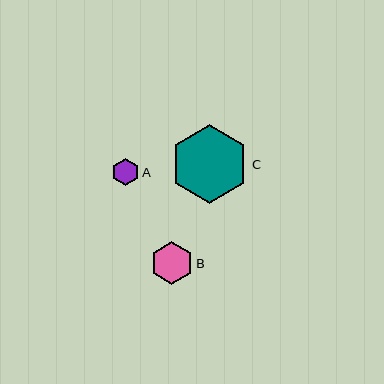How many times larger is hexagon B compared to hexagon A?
Hexagon B is approximately 1.5 times the size of hexagon A.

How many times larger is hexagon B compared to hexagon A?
Hexagon B is approximately 1.5 times the size of hexagon A.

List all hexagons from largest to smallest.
From largest to smallest: C, B, A.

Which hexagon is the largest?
Hexagon C is the largest with a size of approximately 78 pixels.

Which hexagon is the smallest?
Hexagon A is the smallest with a size of approximately 28 pixels.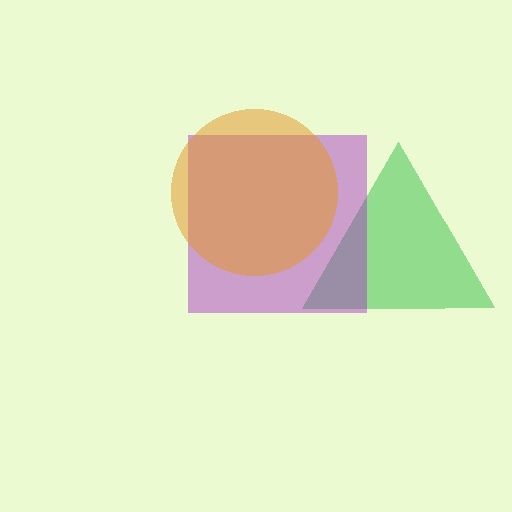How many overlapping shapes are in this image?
There are 3 overlapping shapes in the image.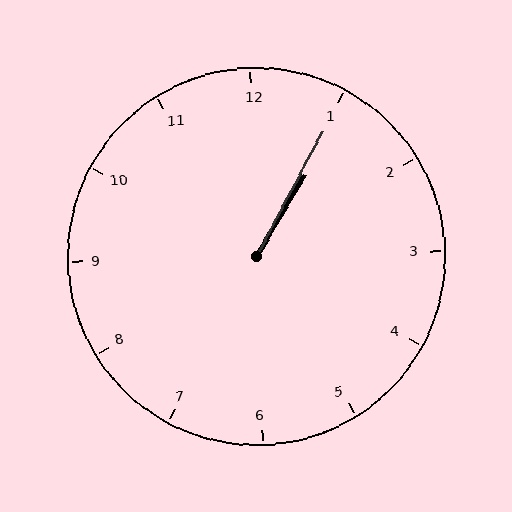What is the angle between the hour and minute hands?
Approximately 2 degrees.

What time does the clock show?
1:05.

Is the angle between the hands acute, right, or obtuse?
It is acute.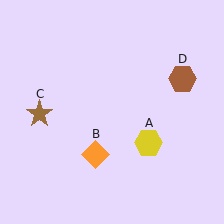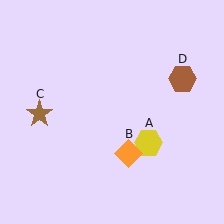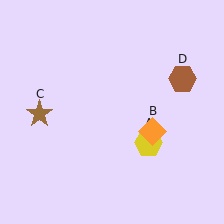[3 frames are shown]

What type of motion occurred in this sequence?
The orange diamond (object B) rotated counterclockwise around the center of the scene.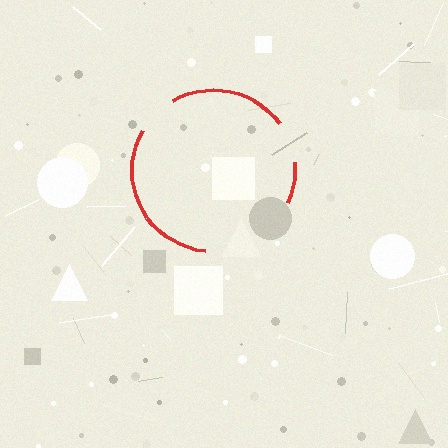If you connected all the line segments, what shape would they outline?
They would outline a circle.